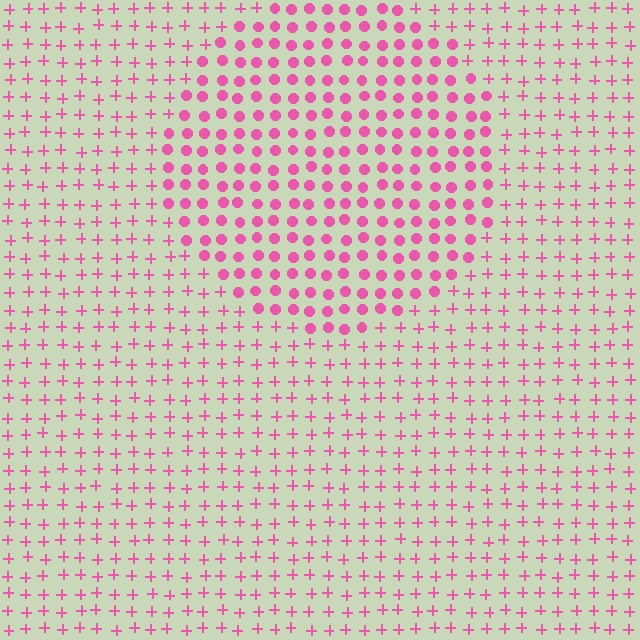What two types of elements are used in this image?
The image uses circles inside the circle region and plus signs outside it.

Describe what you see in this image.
The image is filled with small pink elements arranged in a uniform grid. A circle-shaped region contains circles, while the surrounding area contains plus signs. The boundary is defined purely by the change in element shape.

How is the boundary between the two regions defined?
The boundary is defined by a change in element shape: circles inside vs. plus signs outside. All elements share the same color and spacing.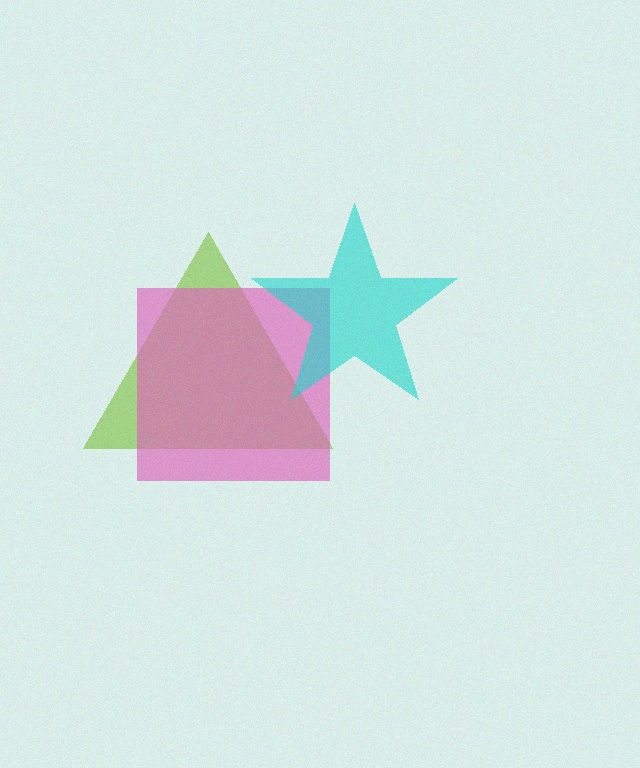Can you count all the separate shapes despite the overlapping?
Yes, there are 3 separate shapes.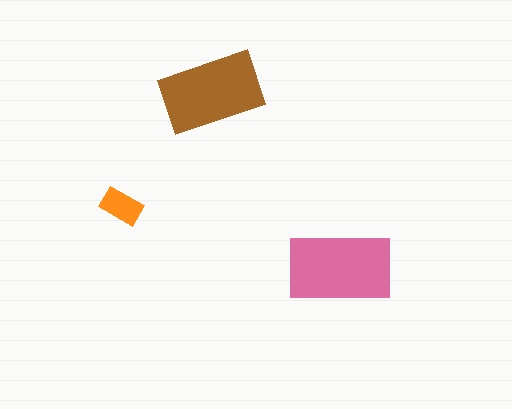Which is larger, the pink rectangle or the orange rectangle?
The pink one.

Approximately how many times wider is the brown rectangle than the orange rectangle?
About 2.5 times wider.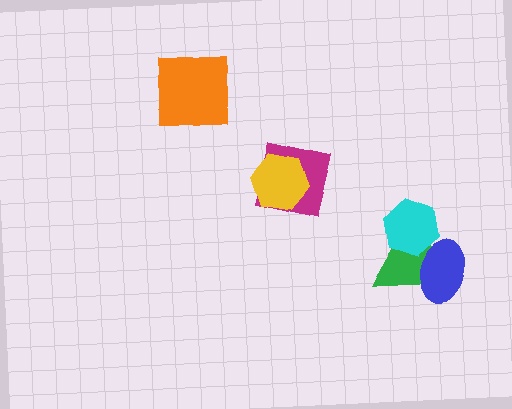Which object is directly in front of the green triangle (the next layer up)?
The cyan hexagon is directly in front of the green triangle.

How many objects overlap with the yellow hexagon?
1 object overlaps with the yellow hexagon.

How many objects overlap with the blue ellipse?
2 objects overlap with the blue ellipse.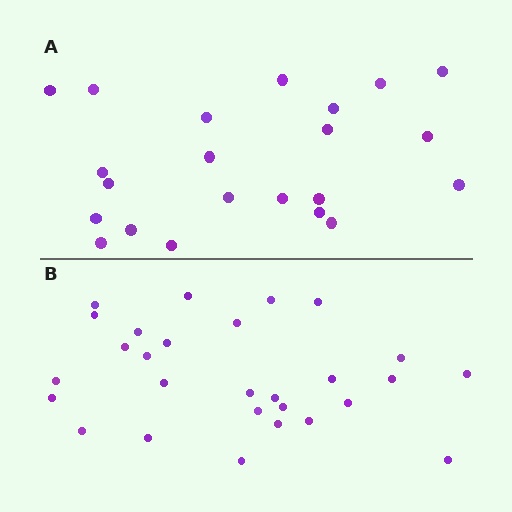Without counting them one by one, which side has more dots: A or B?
Region B (the bottom region) has more dots.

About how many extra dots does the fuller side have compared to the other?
Region B has about 6 more dots than region A.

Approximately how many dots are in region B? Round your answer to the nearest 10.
About 30 dots. (The exact count is 28, which rounds to 30.)